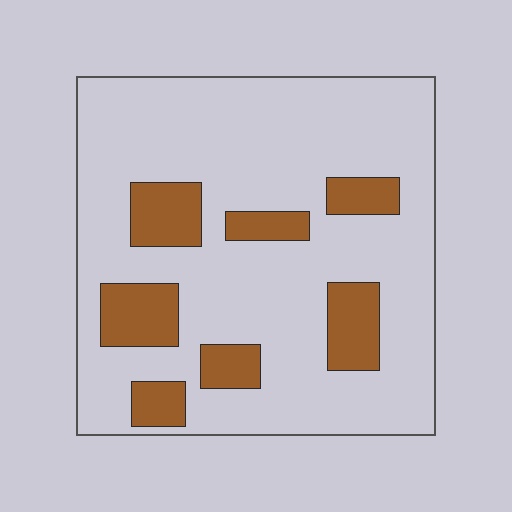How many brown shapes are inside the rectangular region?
7.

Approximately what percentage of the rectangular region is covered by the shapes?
Approximately 20%.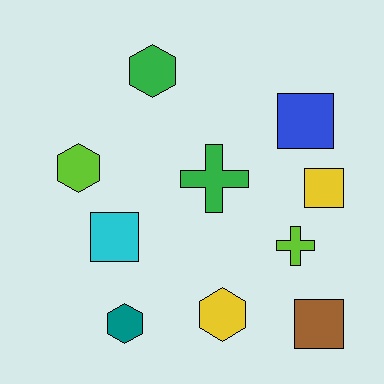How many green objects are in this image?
There are 2 green objects.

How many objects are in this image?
There are 10 objects.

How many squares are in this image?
There are 4 squares.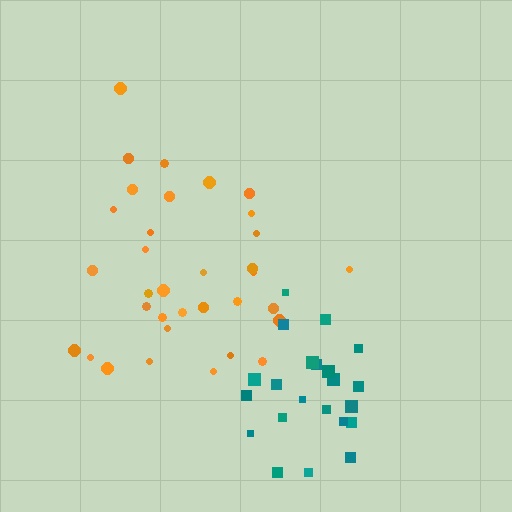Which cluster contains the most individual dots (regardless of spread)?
Orange (34).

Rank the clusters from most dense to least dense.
teal, orange.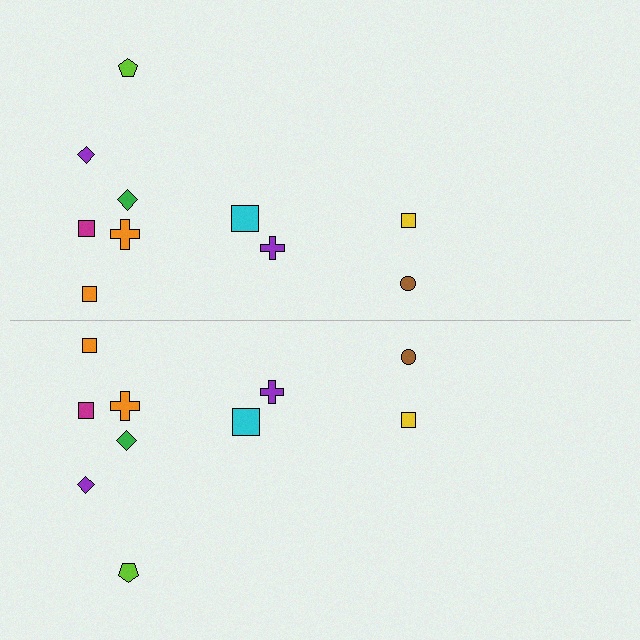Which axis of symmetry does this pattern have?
The pattern has a horizontal axis of symmetry running through the center of the image.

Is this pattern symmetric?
Yes, this pattern has bilateral (reflection) symmetry.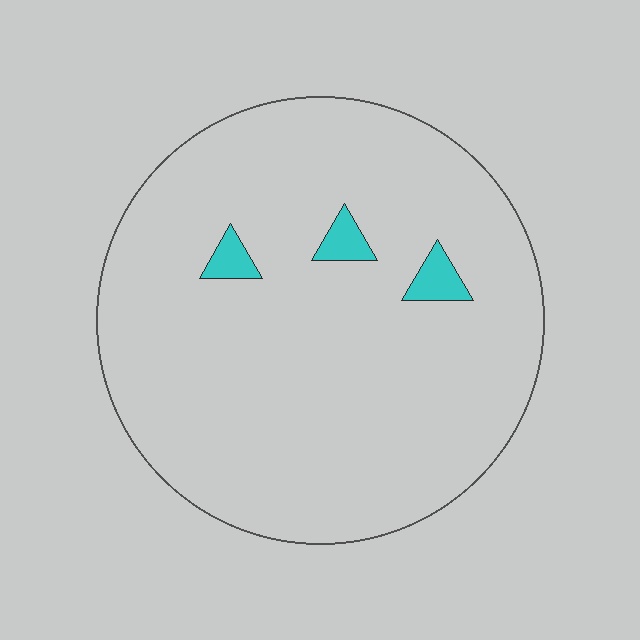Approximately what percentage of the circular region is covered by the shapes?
Approximately 5%.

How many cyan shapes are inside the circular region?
3.